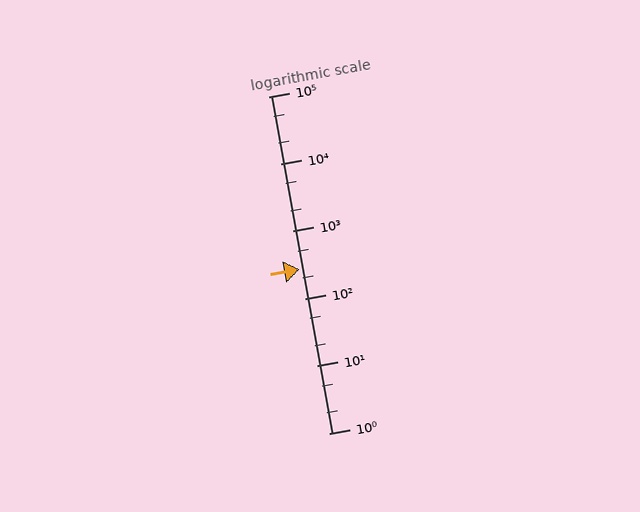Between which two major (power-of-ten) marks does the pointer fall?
The pointer is between 100 and 1000.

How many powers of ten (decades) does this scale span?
The scale spans 5 decades, from 1 to 100000.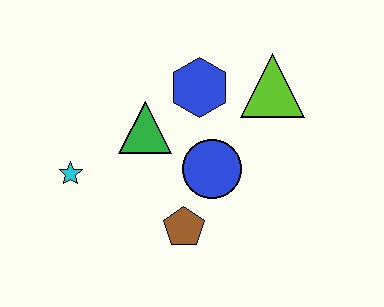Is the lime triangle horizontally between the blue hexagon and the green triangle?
No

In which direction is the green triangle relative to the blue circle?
The green triangle is to the left of the blue circle.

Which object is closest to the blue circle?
The brown pentagon is closest to the blue circle.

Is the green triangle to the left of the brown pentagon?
Yes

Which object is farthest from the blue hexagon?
The cyan star is farthest from the blue hexagon.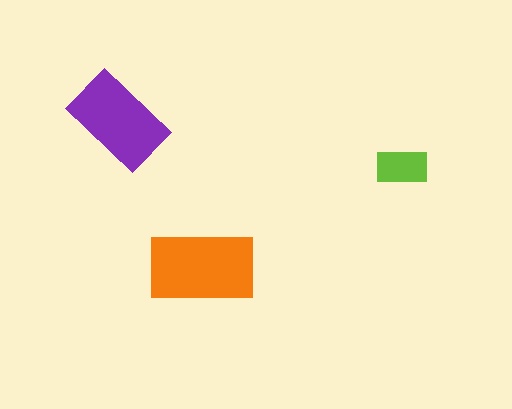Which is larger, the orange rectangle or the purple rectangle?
The orange one.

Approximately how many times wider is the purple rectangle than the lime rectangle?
About 2 times wider.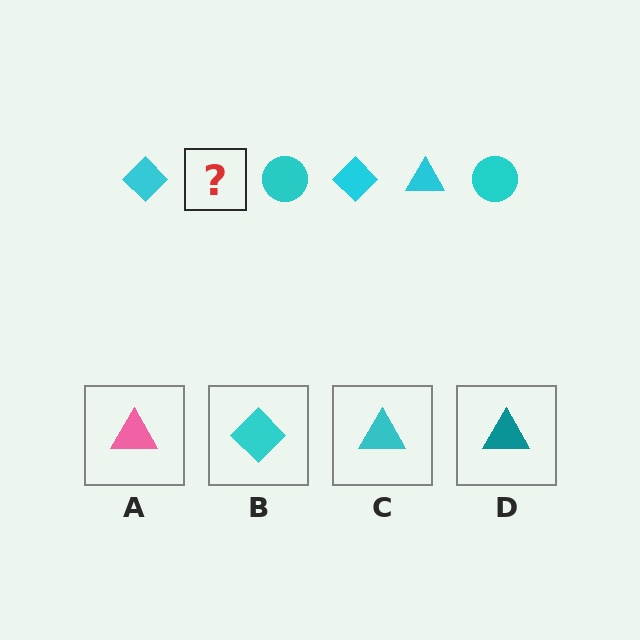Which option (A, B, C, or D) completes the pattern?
C.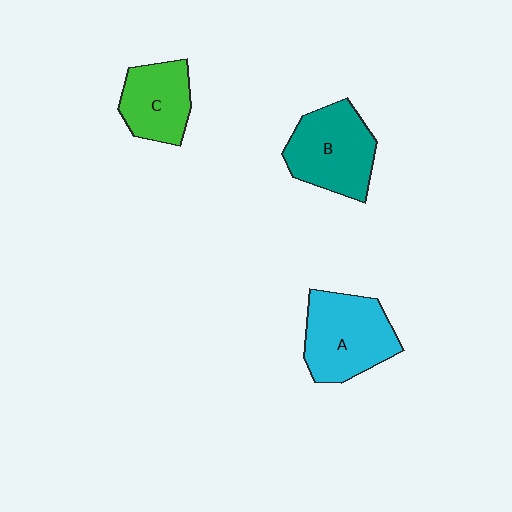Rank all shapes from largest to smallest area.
From largest to smallest: A (cyan), B (teal), C (green).